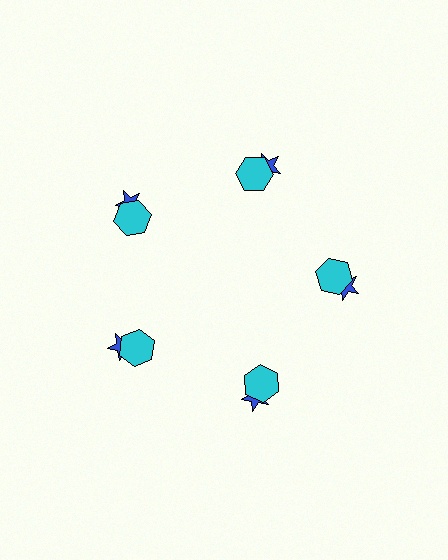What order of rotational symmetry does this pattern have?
This pattern has 5-fold rotational symmetry.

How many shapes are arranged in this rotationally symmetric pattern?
There are 10 shapes, arranged in 5 groups of 2.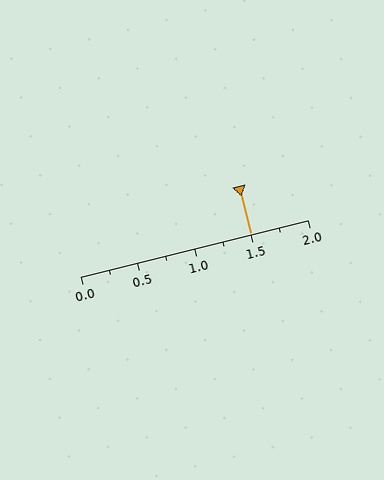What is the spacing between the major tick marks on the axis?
The major ticks are spaced 0.5 apart.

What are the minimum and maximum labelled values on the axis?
The axis runs from 0.0 to 2.0.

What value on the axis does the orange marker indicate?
The marker indicates approximately 1.5.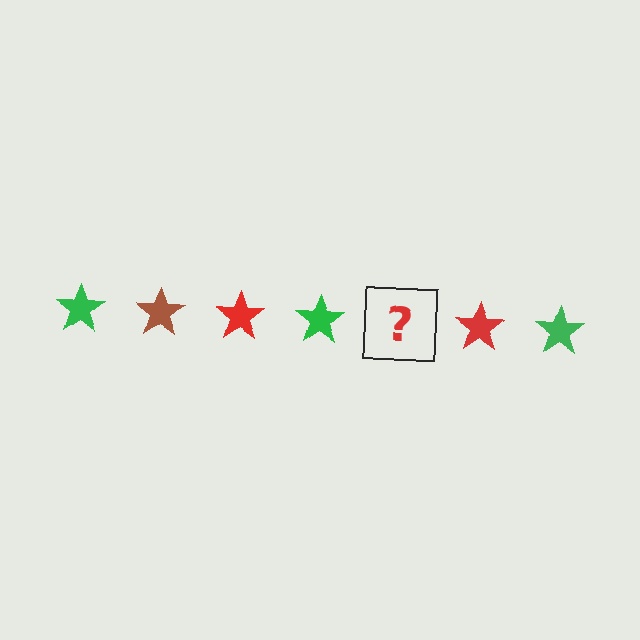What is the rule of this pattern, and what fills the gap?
The rule is that the pattern cycles through green, brown, red stars. The gap should be filled with a brown star.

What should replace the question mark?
The question mark should be replaced with a brown star.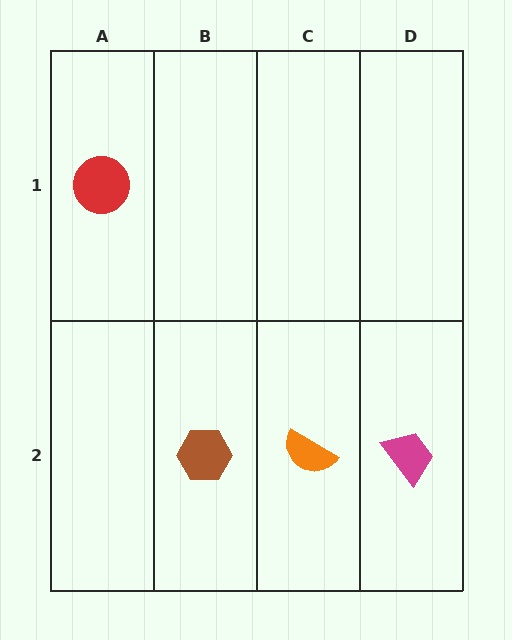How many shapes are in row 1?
1 shape.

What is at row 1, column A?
A red circle.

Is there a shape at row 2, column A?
No, that cell is empty.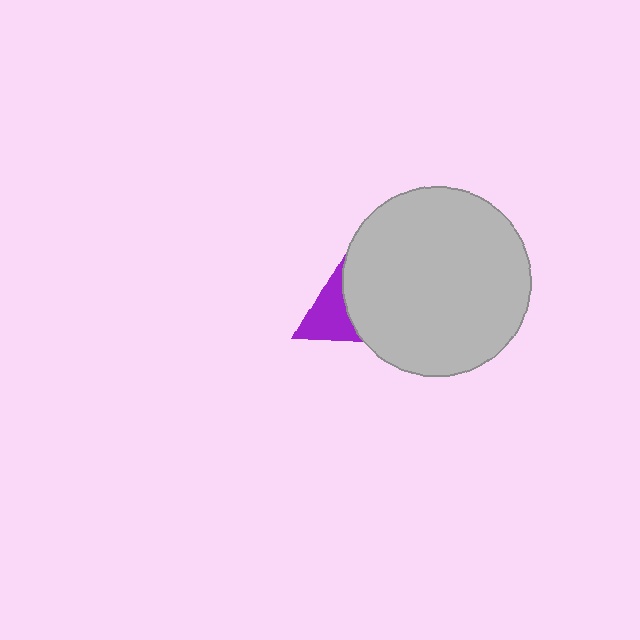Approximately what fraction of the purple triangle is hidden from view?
Roughly 44% of the purple triangle is hidden behind the light gray circle.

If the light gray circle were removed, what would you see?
You would see the complete purple triangle.